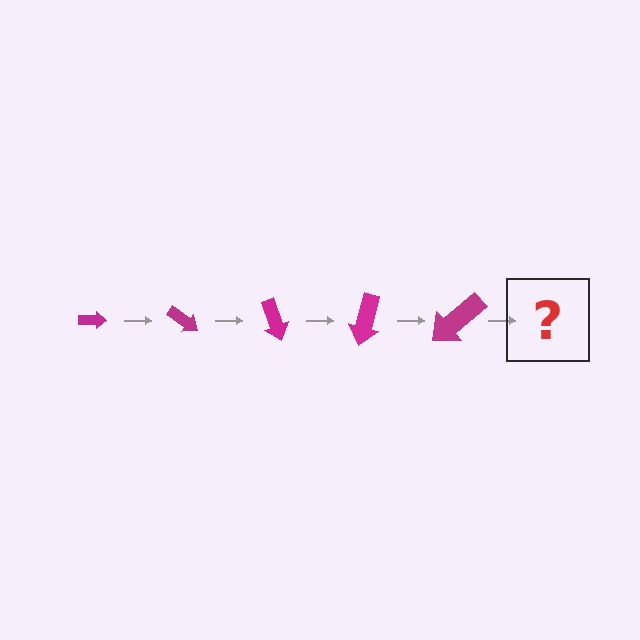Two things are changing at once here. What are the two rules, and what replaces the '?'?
The two rules are that the arrow grows larger each step and it rotates 35 degrees each step. The '?' should be an arrow, larger than the previous one and rotated 175 degrees from the start.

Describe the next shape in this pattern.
It should be an arrow, larger than the previous one and rotated 175 degrees from the start.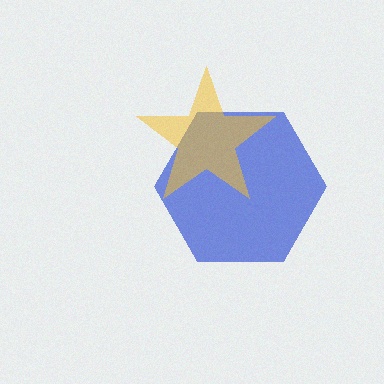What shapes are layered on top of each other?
The layered shapes are: a blue hexagon, a yellow star.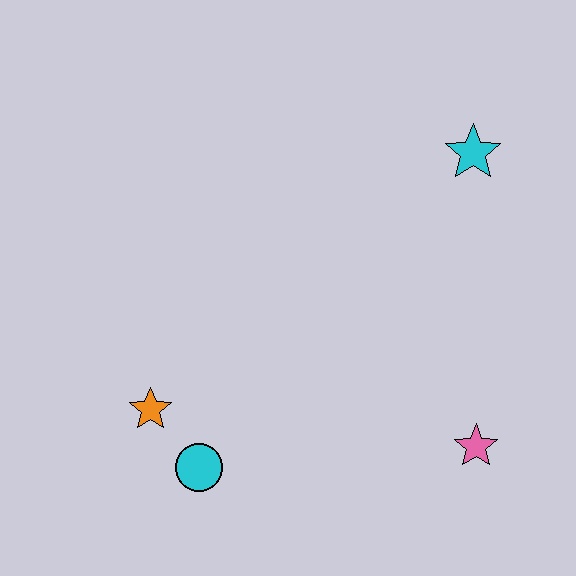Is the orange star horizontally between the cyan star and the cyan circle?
No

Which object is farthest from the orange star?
The cyan star is farthest from the orange star.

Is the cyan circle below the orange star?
Yes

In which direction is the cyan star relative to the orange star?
The cyan star is to the right of the orange star.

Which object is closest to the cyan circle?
The orange star is closest to the cyan circle.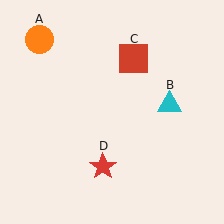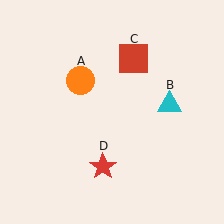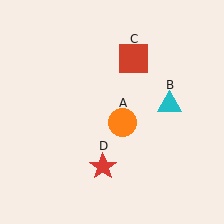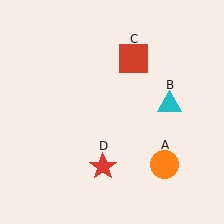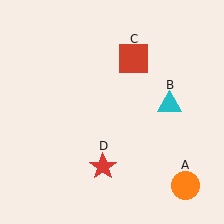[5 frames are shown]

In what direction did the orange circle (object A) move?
The orange circle (object A) moved down and to the right.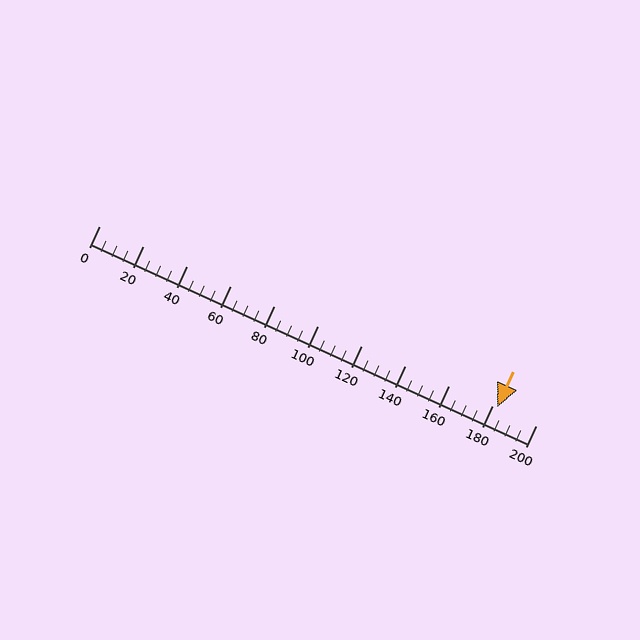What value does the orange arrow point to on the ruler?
The orange arrow points to approximately 182.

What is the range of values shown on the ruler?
The ruler shows values from 0 to 200.